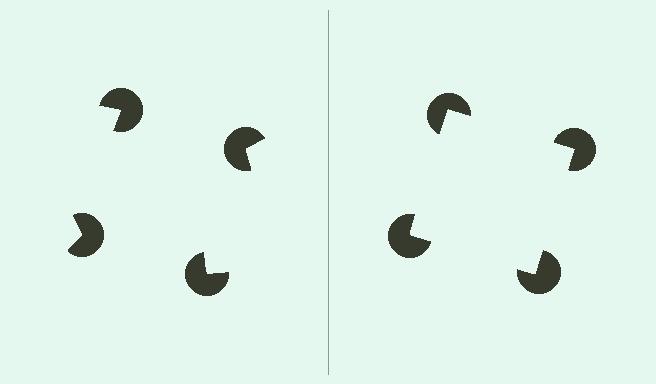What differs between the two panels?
The pac-man discs are positioned identically on both sides; only the wedge orientations differ. On the right they align to a square; on the left they are misaligned.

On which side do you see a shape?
An illusory square appears on the right side. On the left side the wedge cuts are rotated, so no coherent shape forms.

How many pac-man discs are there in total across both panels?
8 — 4 on each side.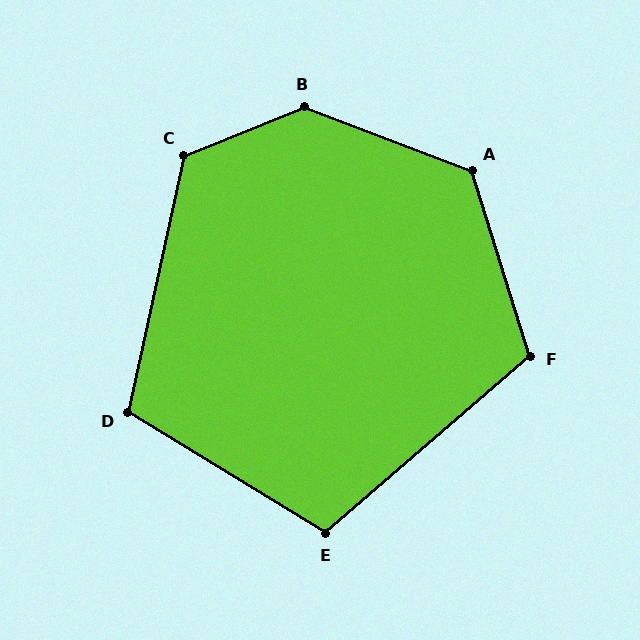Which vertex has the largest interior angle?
B, at approximately 137 degrees.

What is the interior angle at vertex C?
Approximately 124 degrees (obtuse).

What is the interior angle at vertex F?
Approximately 113 degrees (obtuse).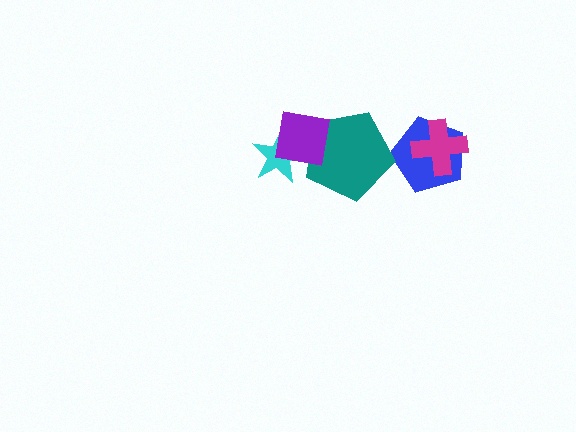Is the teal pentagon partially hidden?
Yes, it is partially covered by another shape.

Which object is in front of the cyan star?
The purple square is in front of the cyan star.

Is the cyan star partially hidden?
Yes, it is partially covered by another shape.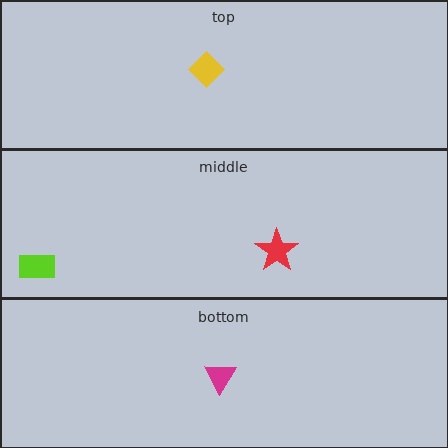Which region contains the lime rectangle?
The middle region.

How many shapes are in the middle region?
2.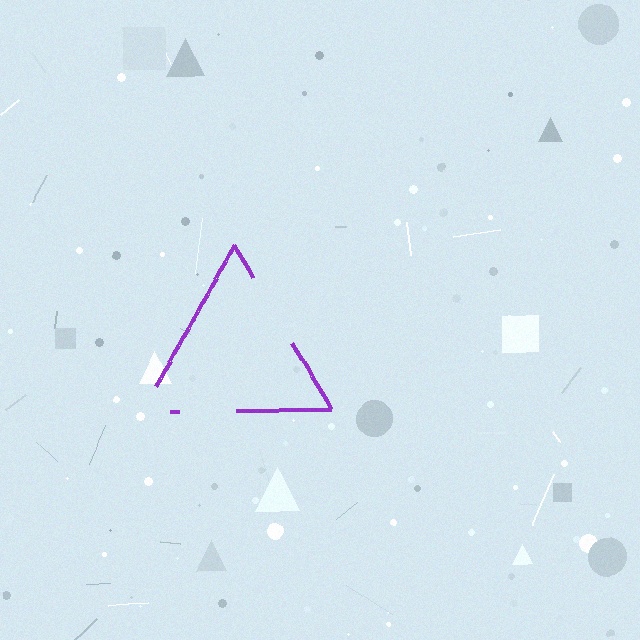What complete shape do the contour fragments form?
The contour fragments form a triangle.